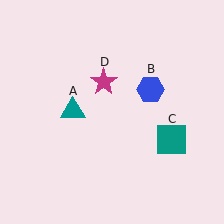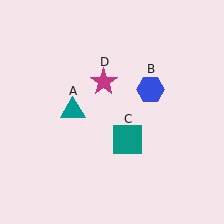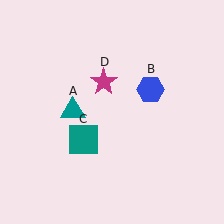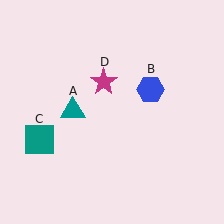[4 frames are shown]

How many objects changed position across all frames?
1 object changed position: teal square (object C).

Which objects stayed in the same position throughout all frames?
Teal triangle (object A) and blue hexagon (object B) and magenta star (object D) remained stationary.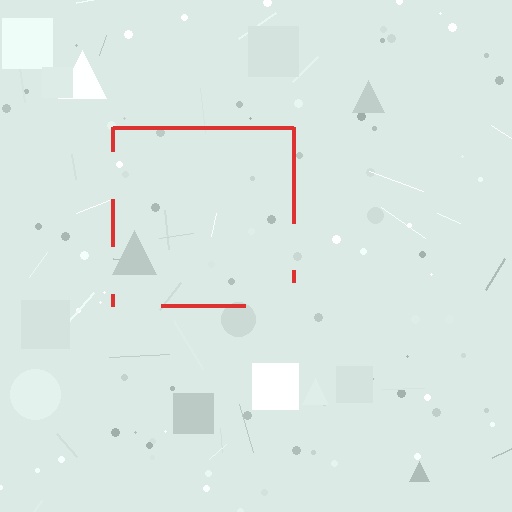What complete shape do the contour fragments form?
The contour fragments form a square.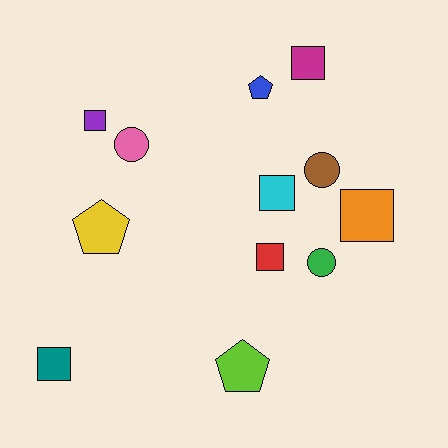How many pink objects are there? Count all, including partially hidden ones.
There is 1 pink object.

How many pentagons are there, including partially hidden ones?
There are 3 pentagons.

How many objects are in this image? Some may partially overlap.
There are 12 objects.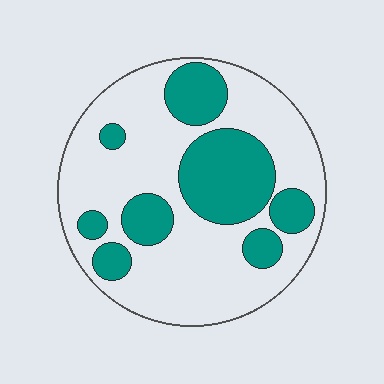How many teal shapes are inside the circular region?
8.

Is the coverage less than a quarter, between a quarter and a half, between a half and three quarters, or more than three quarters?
Between a quarter and a half.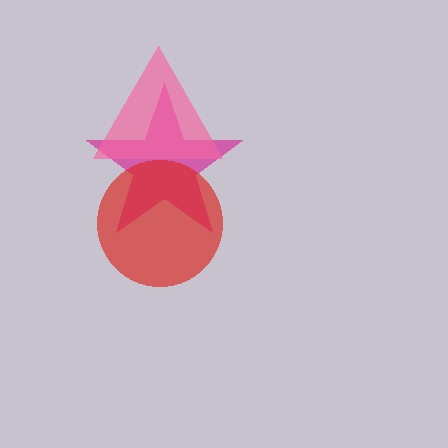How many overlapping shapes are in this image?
There are 3 overlapping shapes in the image.